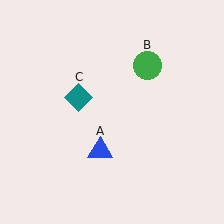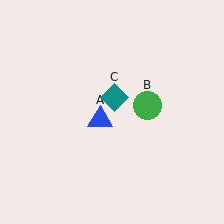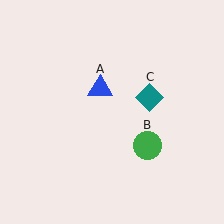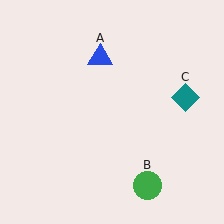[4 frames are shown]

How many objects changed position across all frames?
3 objects changed position: blue triangle (object A), green circle (object B), teal diamond (object C).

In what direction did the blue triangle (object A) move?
The blue triangle (object A) moved up.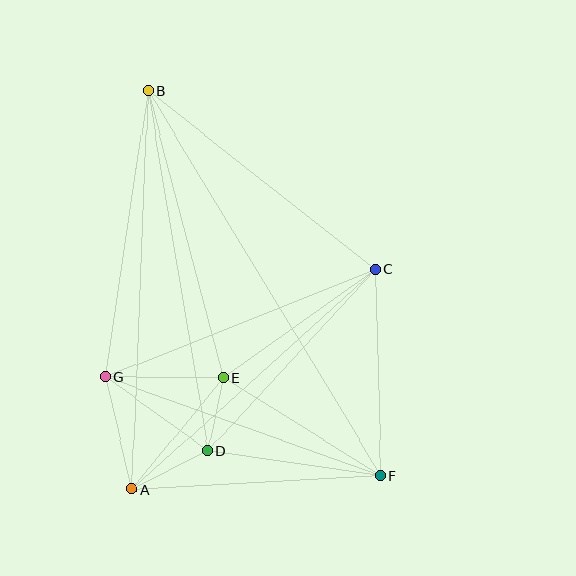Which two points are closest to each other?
Points D and E are closest to each other.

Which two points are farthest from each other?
Points B and F are farthest from each other.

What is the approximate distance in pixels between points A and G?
The distance between A and G is approximately 115 pixels.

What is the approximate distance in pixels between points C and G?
The distance between C and G is approximately 291 pixels.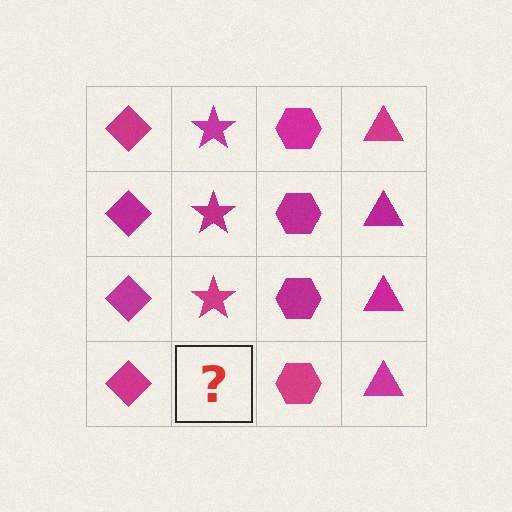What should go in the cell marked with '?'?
The missing cell should contain a magenta star.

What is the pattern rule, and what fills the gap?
The rule is that each column has a consistent shape. The gap should be filled with a magenta star.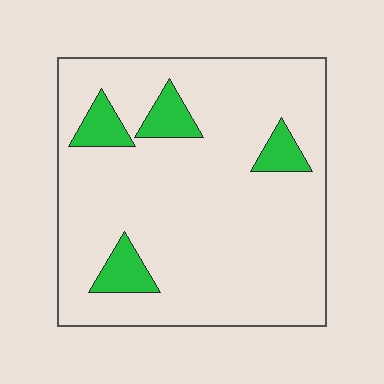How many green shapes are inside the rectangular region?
4.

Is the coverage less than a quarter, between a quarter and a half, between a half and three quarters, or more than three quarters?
Less than a quarter.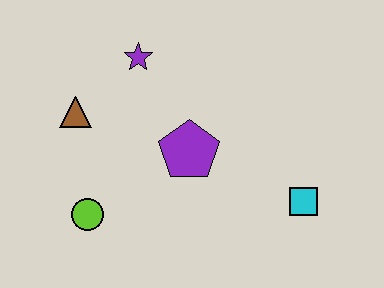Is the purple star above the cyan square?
Yes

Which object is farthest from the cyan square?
The brown triangle is farthest from the cyan square.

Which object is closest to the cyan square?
The purple pentagon is closest to the cyan square.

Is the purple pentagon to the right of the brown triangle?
Yes